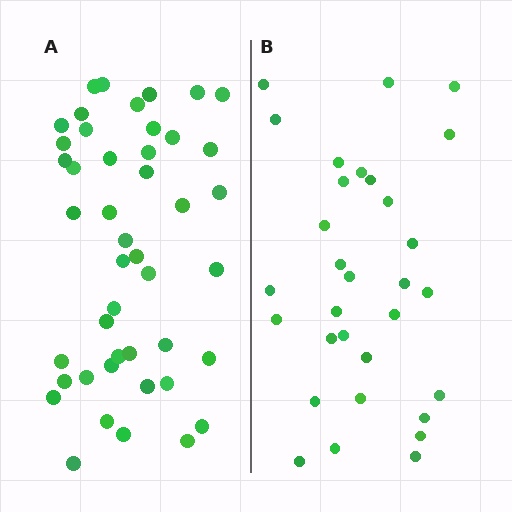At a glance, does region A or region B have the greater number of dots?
Region A (the left region) has more dots.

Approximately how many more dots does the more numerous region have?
Region A has approximately 15 more dots than region B.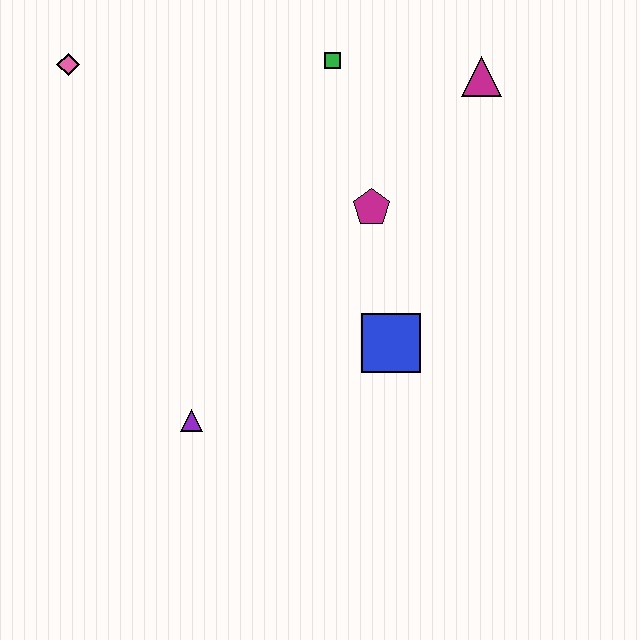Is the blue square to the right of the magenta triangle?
No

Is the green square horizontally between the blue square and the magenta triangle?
No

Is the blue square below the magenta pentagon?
Yes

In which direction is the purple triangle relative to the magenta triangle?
The purple triangle is below the magenta triangle.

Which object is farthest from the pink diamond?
The blue square is farthest from the pink diamond.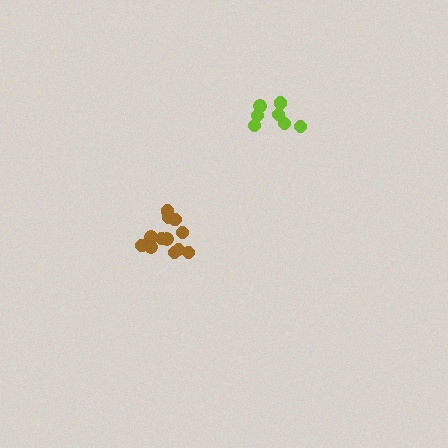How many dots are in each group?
Group 1: 7 dots, Group 2: 12 dots (19 total).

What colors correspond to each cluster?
The clusters are colored: lime, brown.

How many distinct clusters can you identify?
There are 2 distinct clusters.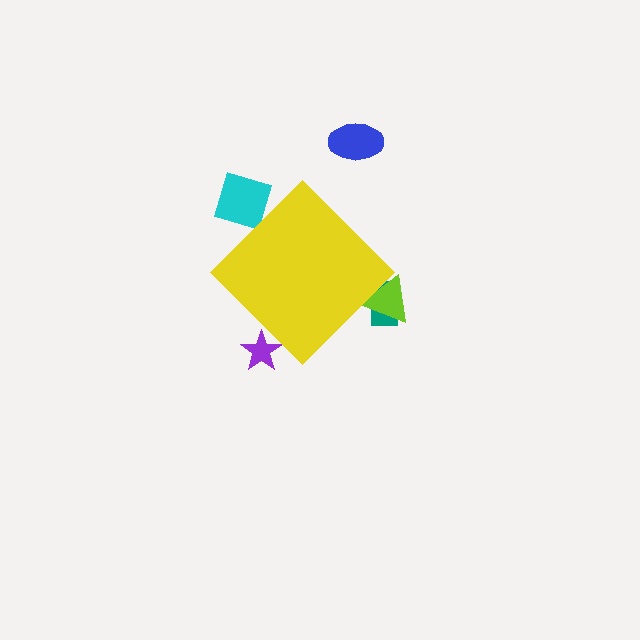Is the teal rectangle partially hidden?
Yes, the teal rectangle is partially hidden behind the yellow diamond.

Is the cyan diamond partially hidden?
Yes, the cyan diamond is partially hidden behind the yellow diamond.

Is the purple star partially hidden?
Yes, the purple star is partially hidden behind the yellow diamond.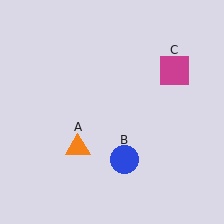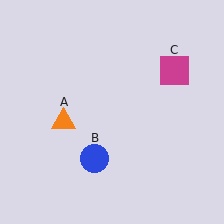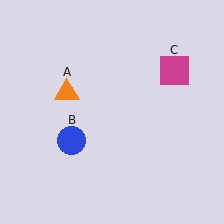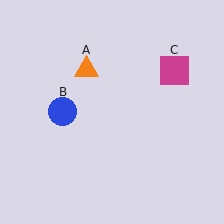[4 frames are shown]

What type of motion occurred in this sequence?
The orange triangle (object A), blue circle (object B) rotated clockwise around the center of the scene.